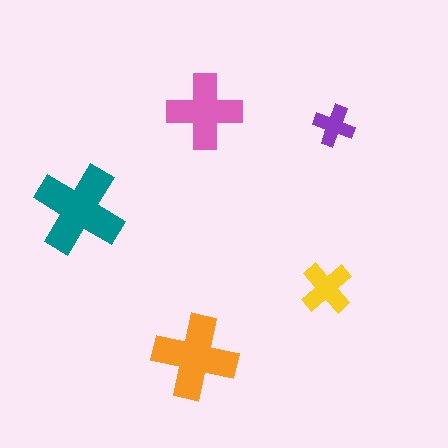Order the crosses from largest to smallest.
the teal one, the orange one, the pink one, the yellow one, the purple one.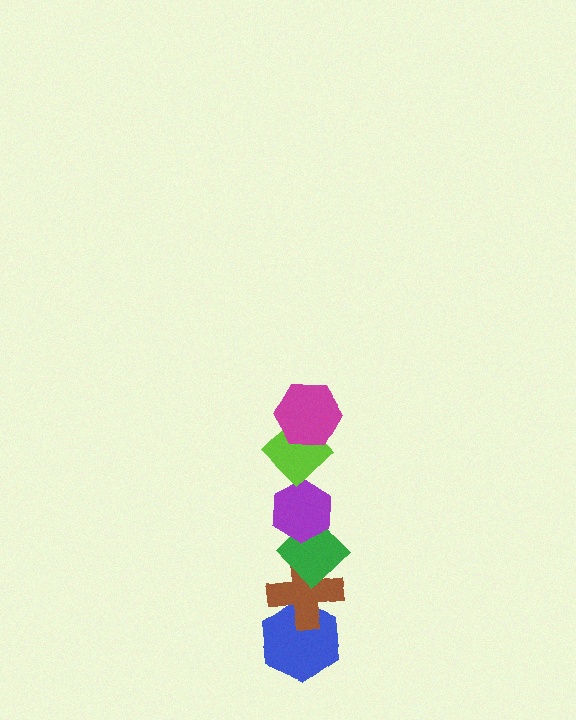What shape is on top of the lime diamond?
The magenta hexagon is on top of the lime diamond.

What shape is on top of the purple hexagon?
The lime diamond is on top of the purple hexagon.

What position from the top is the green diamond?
The green diamond is 4th from the top.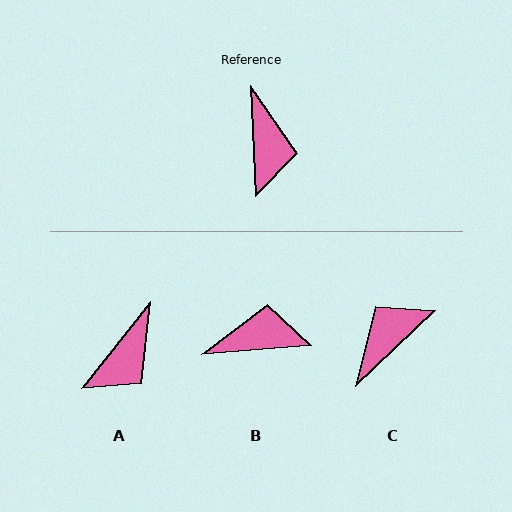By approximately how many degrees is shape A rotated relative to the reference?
Approximately 41 degrees clockwise.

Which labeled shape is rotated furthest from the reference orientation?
C, about 131 degrees away.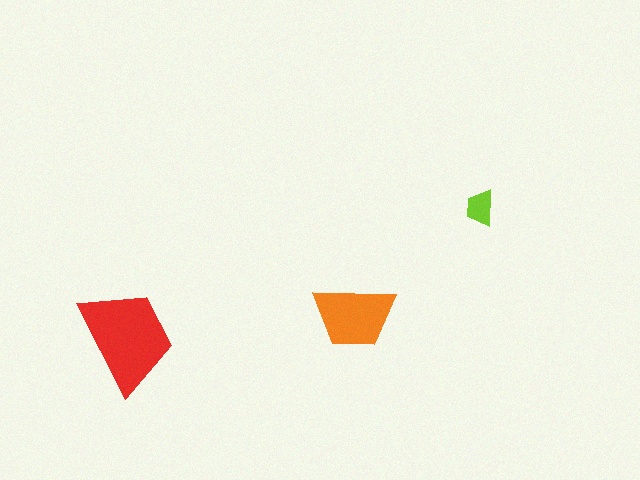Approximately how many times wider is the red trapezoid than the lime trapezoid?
About 3 times wider.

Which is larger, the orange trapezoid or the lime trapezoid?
The orange one.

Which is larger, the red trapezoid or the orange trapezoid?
The red one.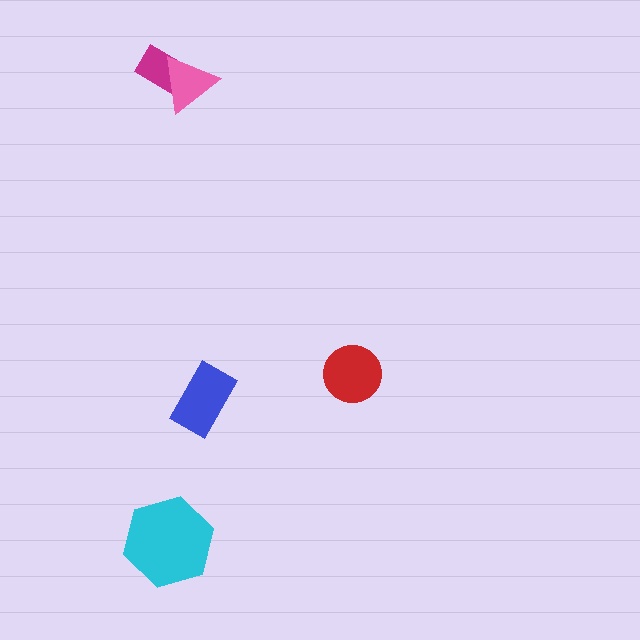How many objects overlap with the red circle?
0 objects overlap with the red circle.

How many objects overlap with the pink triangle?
1 object overlaps with the pink triangle.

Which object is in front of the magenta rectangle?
The pink triangle is in front of the magenta rectangle.